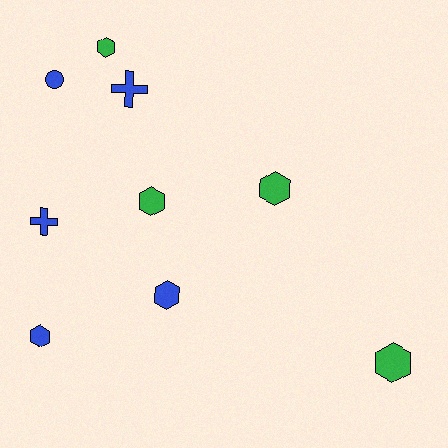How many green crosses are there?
There are no green crosses.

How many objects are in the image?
There are 9 objects.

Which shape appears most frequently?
Hexagon, with 6 objects.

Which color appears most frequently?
Blue, with 5 objects.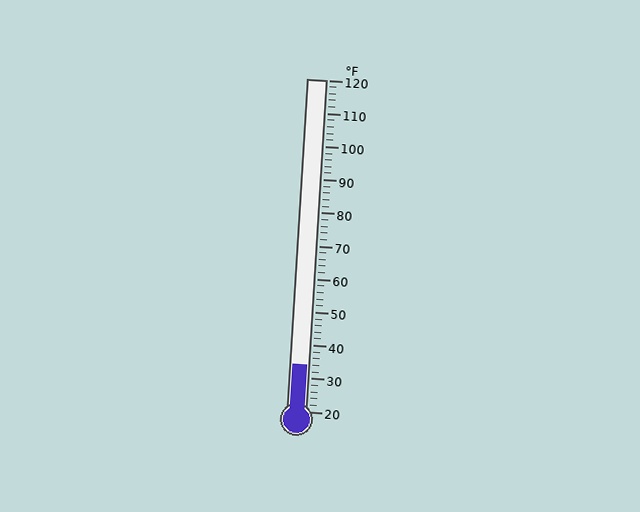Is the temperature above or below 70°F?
The temperature is below 70°F.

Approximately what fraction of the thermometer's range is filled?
The thermometer is filled to approximately 15% of its range.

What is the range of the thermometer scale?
The thermometer scale ranges from 20°F to 120°F.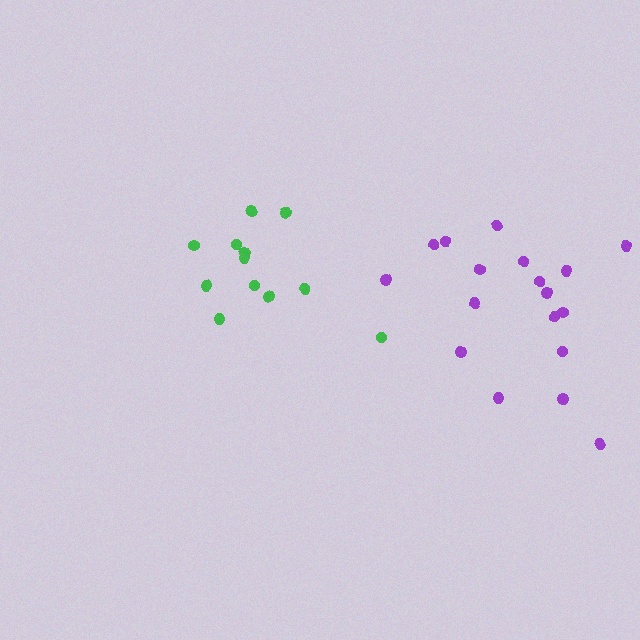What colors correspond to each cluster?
The clusters are colored: purple, green.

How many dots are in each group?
Group 1: 18 dots, Group 2: 12 dots (30 total).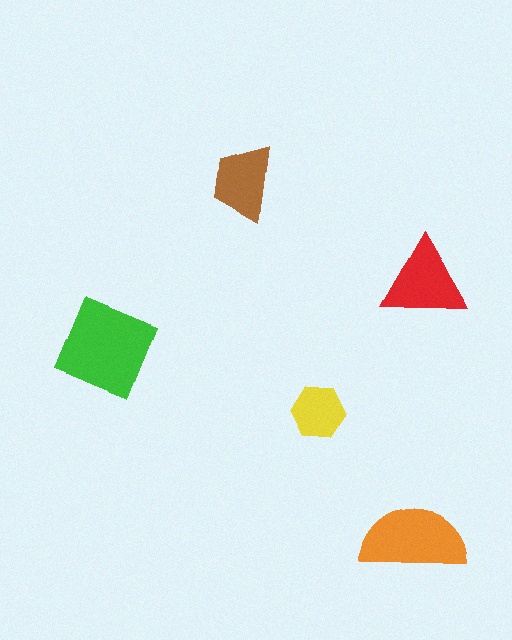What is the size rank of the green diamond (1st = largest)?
1st.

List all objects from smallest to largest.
The yellow hexagon, the brown trapezoid, the red triangle, the orange semicircle, the green diamond.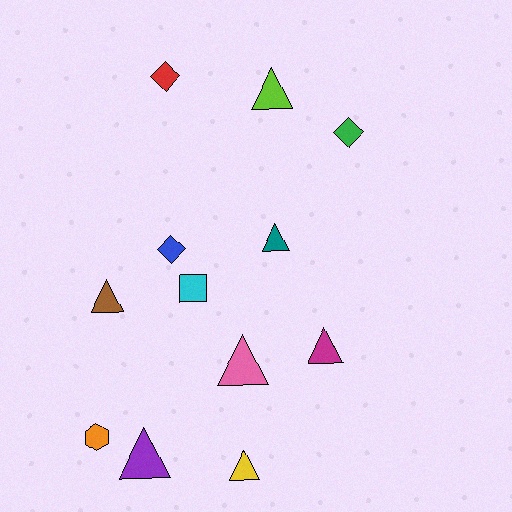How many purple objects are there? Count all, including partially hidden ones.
There is 1 purple object.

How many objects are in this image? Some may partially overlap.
There are 12 objects.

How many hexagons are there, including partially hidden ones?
There is 1 hexagon.